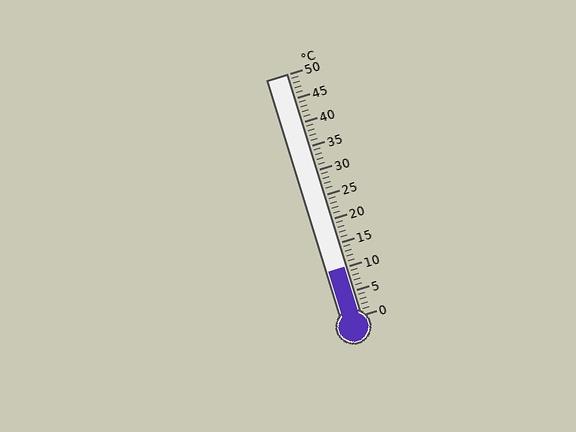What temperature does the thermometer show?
The thermometer shows approximately 10°C.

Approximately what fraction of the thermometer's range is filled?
The thermometer is filled to approximately 20% of its range.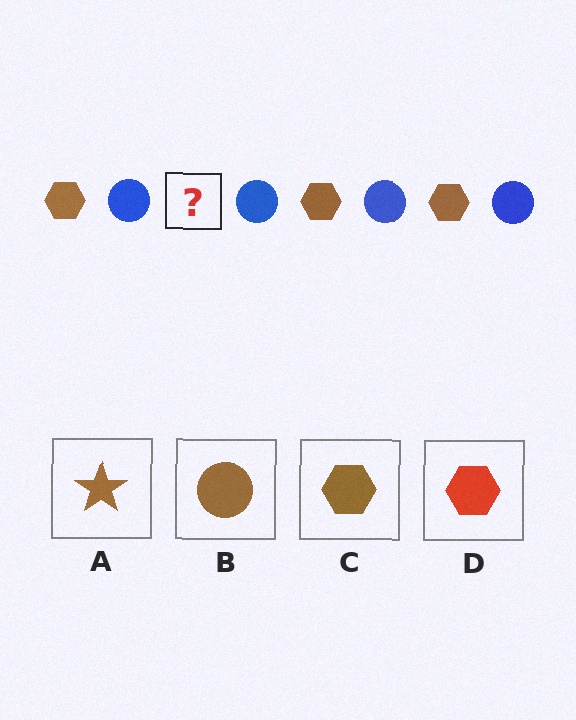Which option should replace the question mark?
Option C.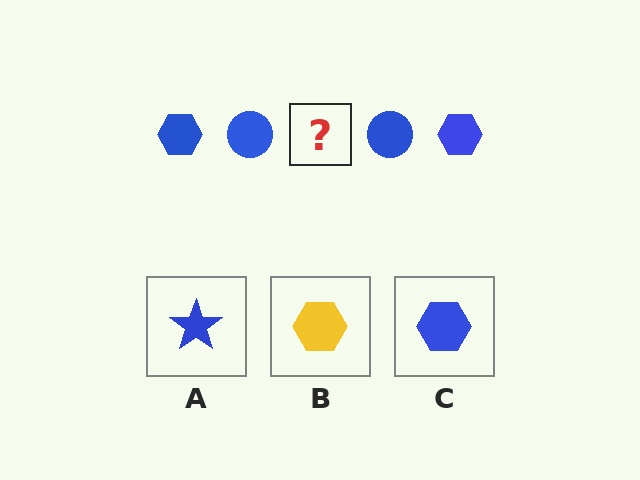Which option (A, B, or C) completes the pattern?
C.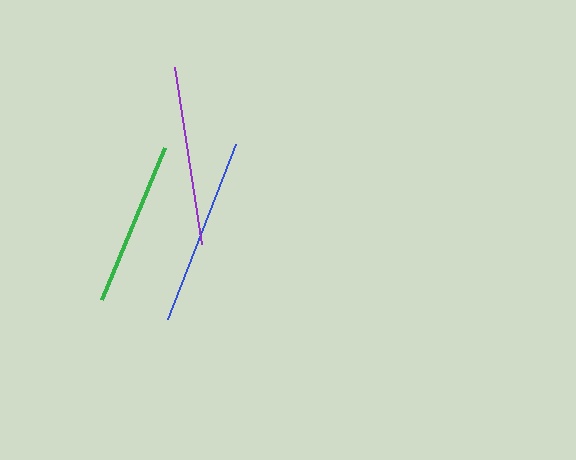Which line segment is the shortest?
The green line is the shortest at approximately 165 pixels.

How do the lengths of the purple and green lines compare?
The purple and green lines are approximately the same length.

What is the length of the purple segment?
The purple segment is approximately 179 pixels long.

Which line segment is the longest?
The blue line is the longest at approximately 188 pixels.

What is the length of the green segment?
The green segment is approximately 165 pixels long.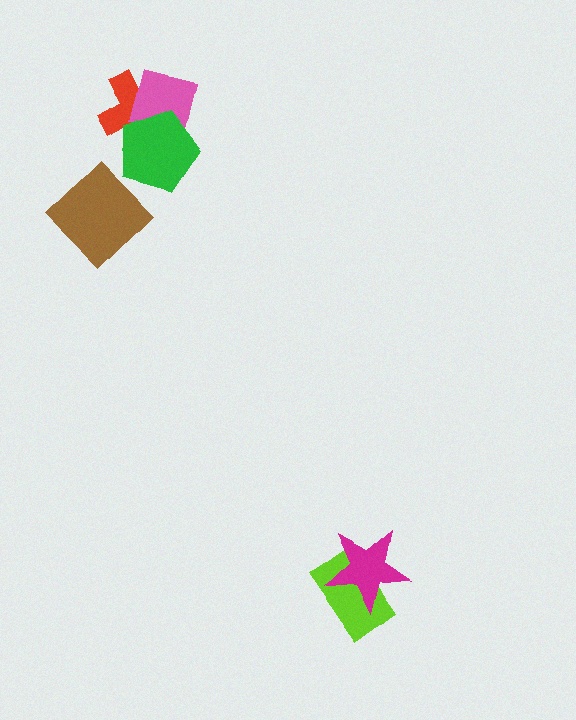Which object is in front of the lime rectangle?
The magenta star is in front of the lime rectangle.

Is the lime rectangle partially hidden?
Yes, it is partially covered by another shape.